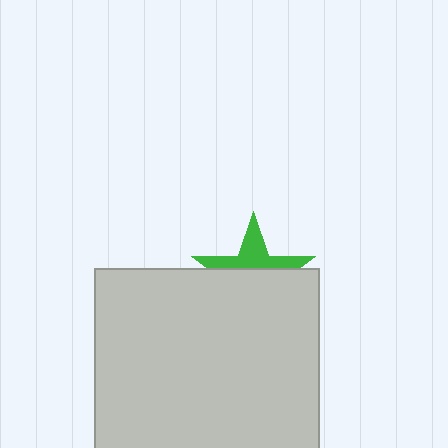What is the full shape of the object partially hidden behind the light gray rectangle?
The partially hidden object is a green star.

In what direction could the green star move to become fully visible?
The green star could move up. That would shift it out from behind the light gray rectangle entirely.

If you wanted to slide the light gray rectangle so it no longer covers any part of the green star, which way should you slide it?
Slide it down — that is the most direct way to separate the two shapes.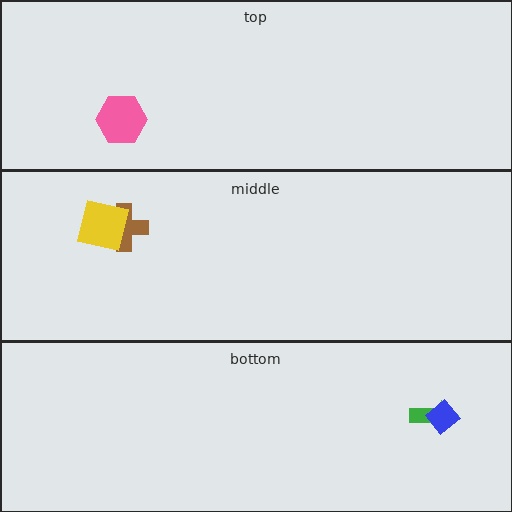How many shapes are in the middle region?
2.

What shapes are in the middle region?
The brown cross, the yellow square.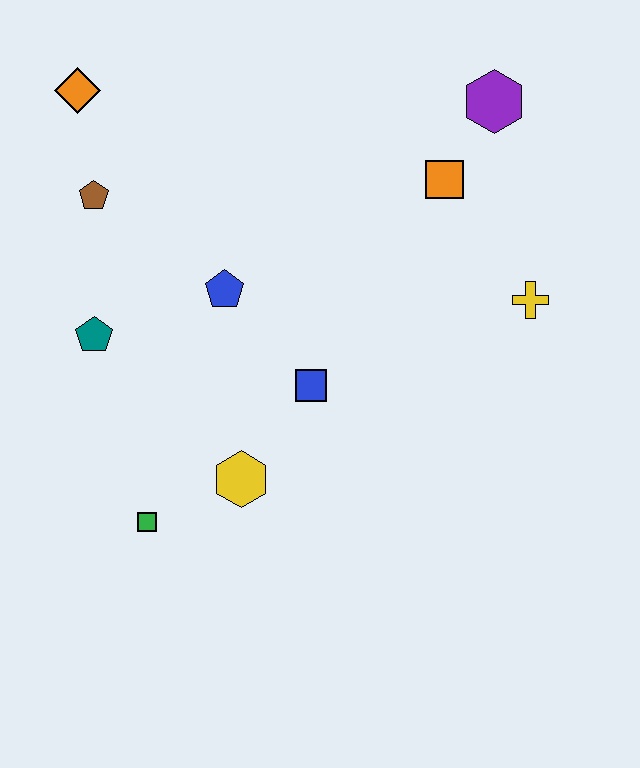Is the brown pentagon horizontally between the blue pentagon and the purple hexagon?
No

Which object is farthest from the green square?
The purple hexagon is farthest from the green square.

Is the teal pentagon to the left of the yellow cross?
Yes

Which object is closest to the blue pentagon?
The blue square is closest to the blue pentagon.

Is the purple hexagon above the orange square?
Yes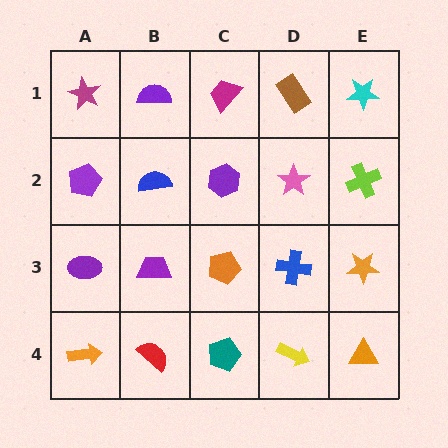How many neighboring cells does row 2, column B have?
4.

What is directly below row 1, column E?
A lime cross.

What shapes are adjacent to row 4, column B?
A purple trapezoid (row 3, column B), an orange arrow (row 4, column A), a teal pentagon (row 4, column C).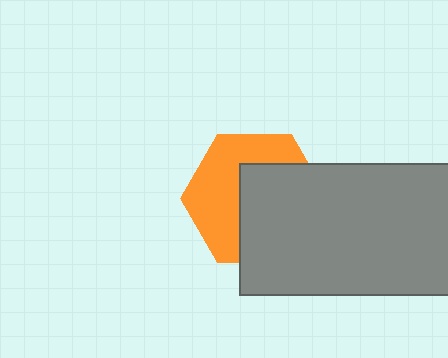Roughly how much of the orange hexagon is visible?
About half of it is visible (roughly 49%).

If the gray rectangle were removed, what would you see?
You would see the complete orange hexagon.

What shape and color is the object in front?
The object in front is a gray rectangle.